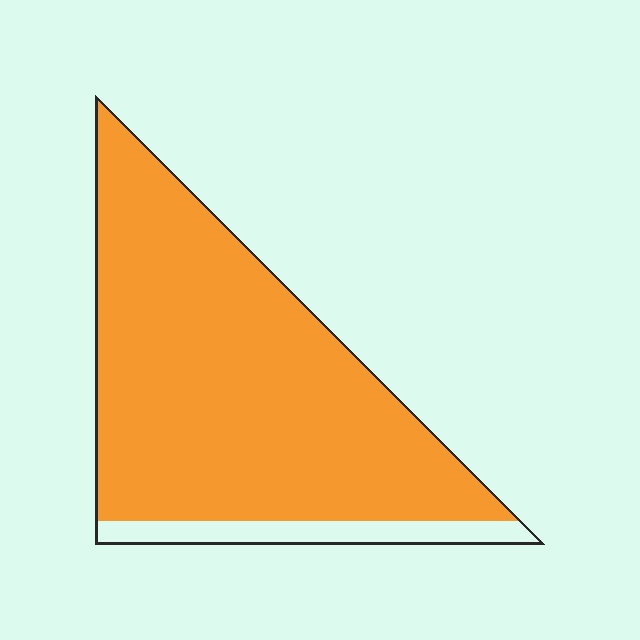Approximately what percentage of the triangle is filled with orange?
Approximately 90%.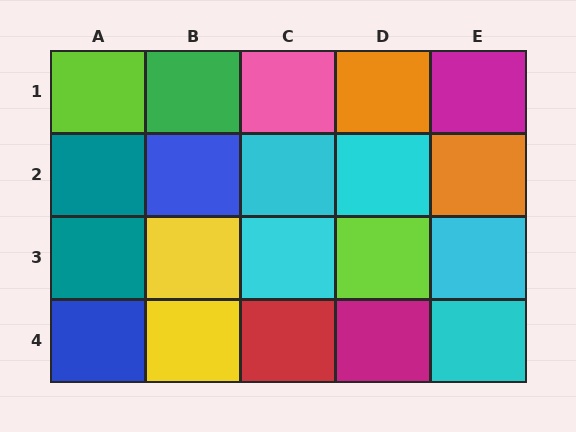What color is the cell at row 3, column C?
Cyan.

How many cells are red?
1 cell is red.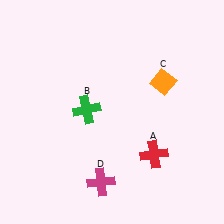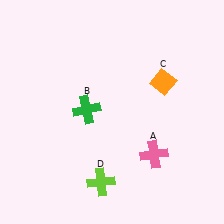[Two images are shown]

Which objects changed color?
A changed from red to pink. D changed from magenta to lime.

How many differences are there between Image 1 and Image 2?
There are 2 differences between the two images.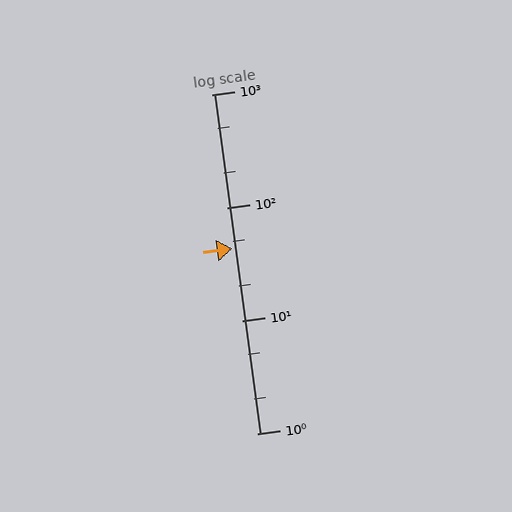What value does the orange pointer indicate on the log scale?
The pointer indicates approximately 43.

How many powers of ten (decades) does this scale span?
The scale spans 3 decades, from 1 to 1000.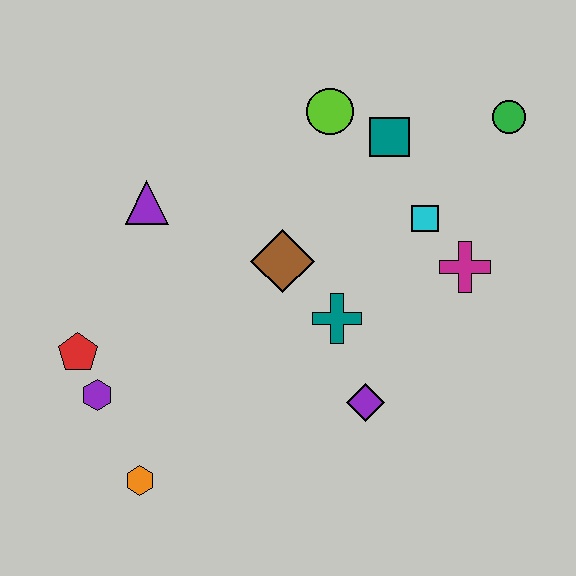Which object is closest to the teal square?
The lime circle is closest to the teal square.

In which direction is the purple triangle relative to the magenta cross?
The purple triangle is to the left of the magenta cross.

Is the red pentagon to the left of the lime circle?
Yes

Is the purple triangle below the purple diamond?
No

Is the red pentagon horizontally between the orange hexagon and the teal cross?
No